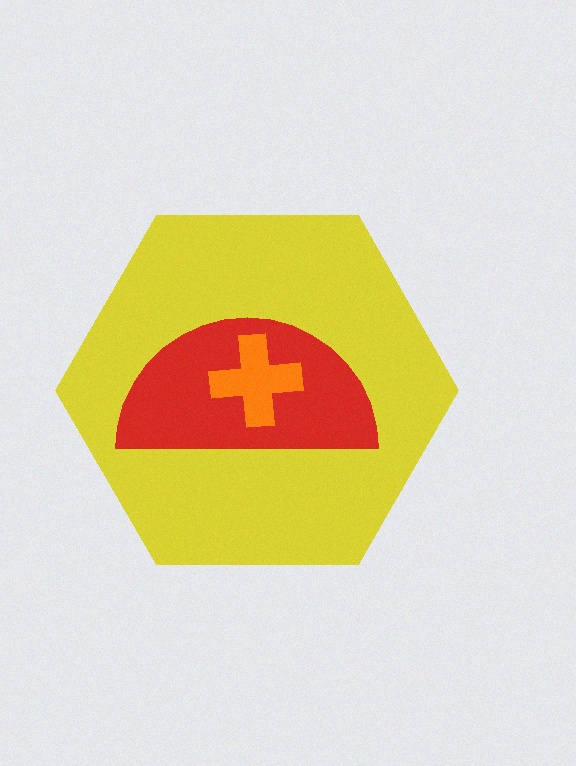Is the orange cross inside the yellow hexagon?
Yes.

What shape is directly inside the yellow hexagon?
The red semicircle.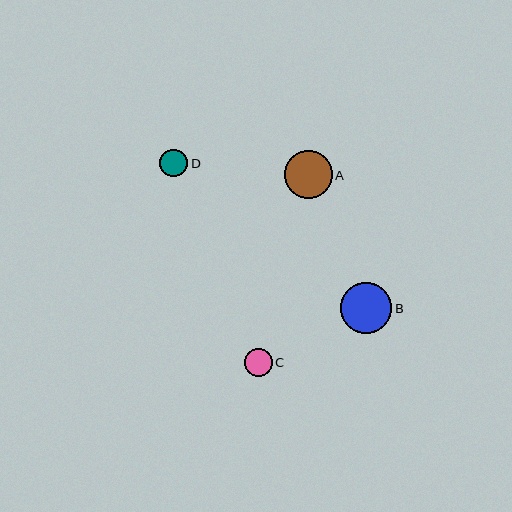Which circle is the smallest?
Circle C is the smallest with a size of approximately 28 pixels.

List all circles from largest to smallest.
From largest to smallest: B, A, D, C.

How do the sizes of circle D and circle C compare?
Circle D and circle C are approximately the same size.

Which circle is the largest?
Circle B is the largest with a size of approximately 51 pixels.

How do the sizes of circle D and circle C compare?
Circle D and circle C are approximately the same size.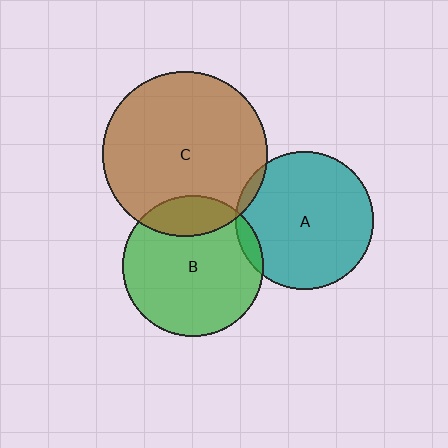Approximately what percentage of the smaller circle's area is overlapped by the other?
Approximately 5%.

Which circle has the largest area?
Circle C (brown).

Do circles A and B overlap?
Yes.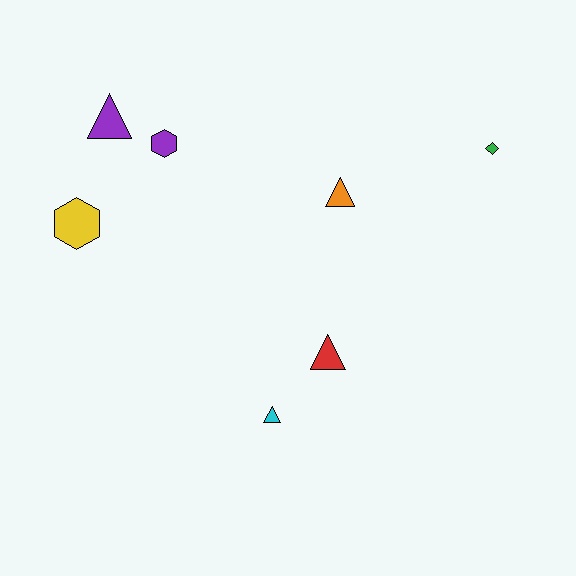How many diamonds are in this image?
There is 1 diamond.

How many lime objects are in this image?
There are no lime objects.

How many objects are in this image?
There are 7 objects.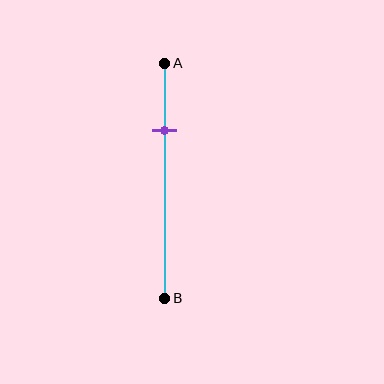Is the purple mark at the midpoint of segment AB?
No, the mark is at about 30% from A, not at the 50% midpoint.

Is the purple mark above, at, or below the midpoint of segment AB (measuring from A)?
The purple mark is above the midpoint of segment AB.